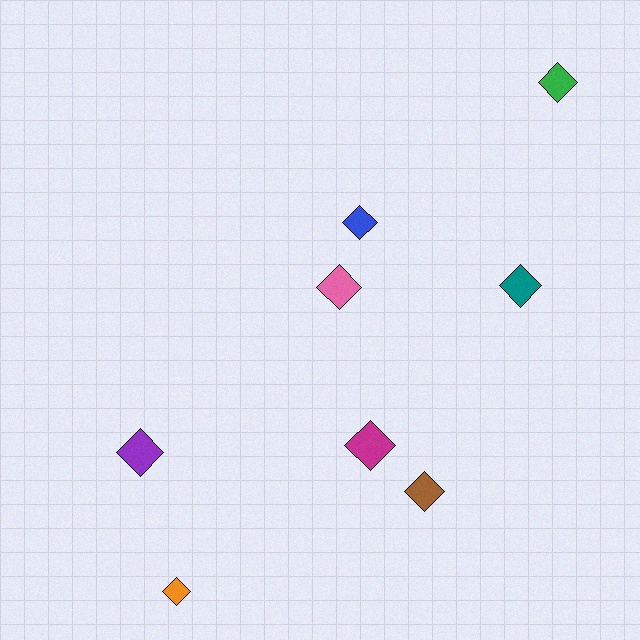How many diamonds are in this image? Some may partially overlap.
There are 8 diamonds.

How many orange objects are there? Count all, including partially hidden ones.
There is 1 orange object.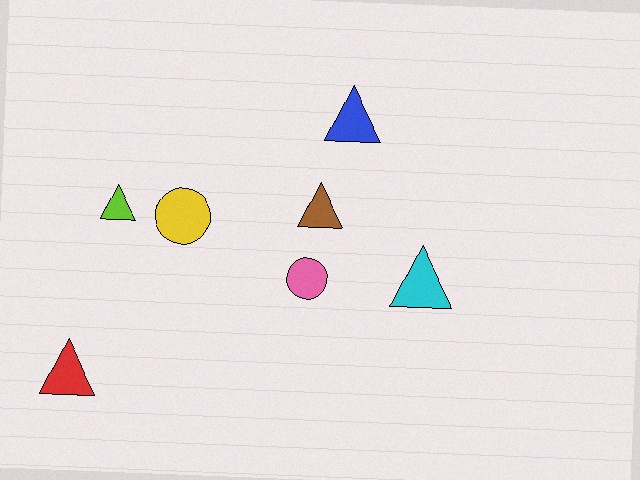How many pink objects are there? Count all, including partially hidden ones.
There is 1 pink object.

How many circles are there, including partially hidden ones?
There are 2 circles.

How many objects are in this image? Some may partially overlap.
There are 7 objects.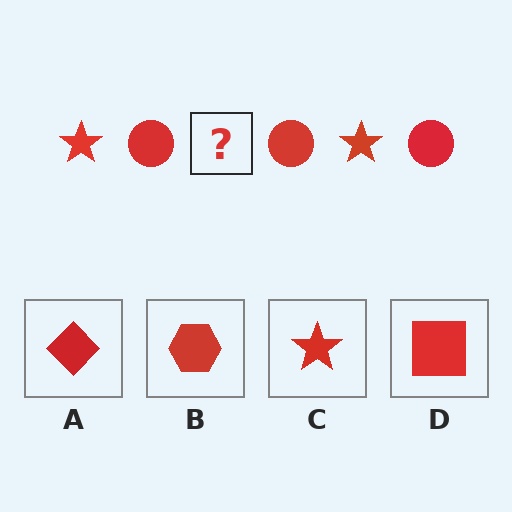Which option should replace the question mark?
Option C.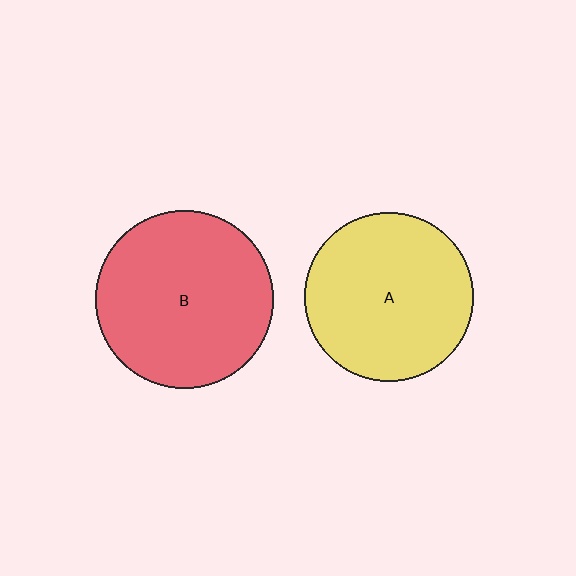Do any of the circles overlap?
No, none of the circles overlap.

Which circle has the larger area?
Circle B (red).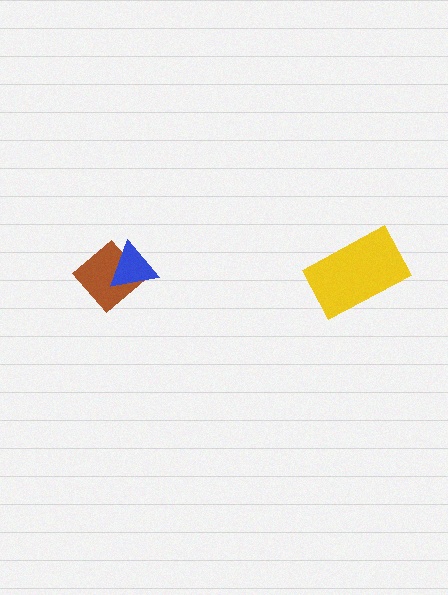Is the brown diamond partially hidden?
Yes, it is partially covered by another shape.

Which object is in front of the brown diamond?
The blue triangle is in front of the brown diamond.